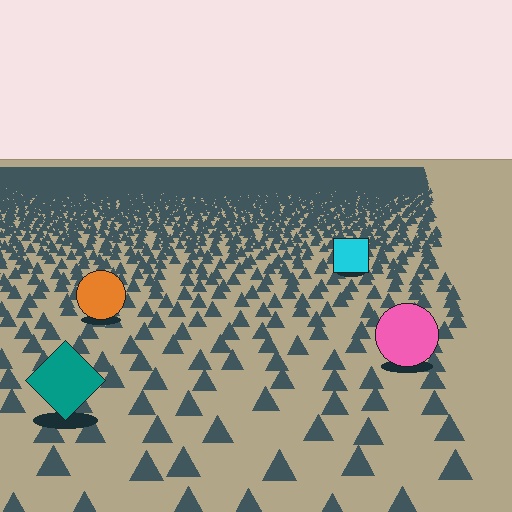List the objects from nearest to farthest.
From nearest to farthest: the teal diamond, the pink circle, the orange circle, the cyan square.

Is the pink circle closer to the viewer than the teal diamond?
No. The teal diamond is closer — you can tell from the texture gradient: the ground texture is coarser near it.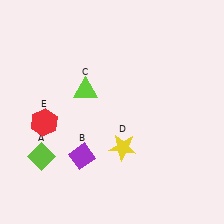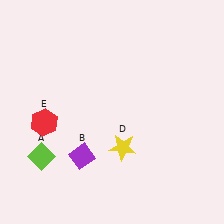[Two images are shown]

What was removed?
The lime triangle (C) was removed in Image 2.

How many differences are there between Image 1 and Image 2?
There is 1 difference between the two images.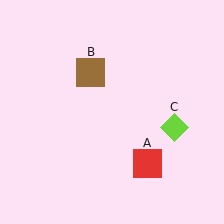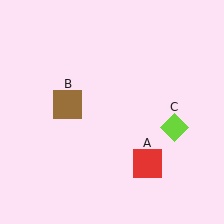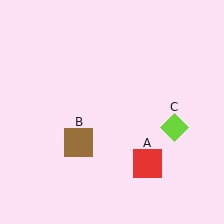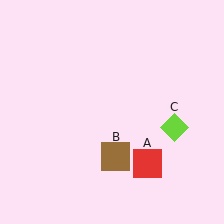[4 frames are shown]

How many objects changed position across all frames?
1 object changed position: brown square (object B).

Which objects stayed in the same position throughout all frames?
Red square (object A) and lime diamond (object C) remained stationary.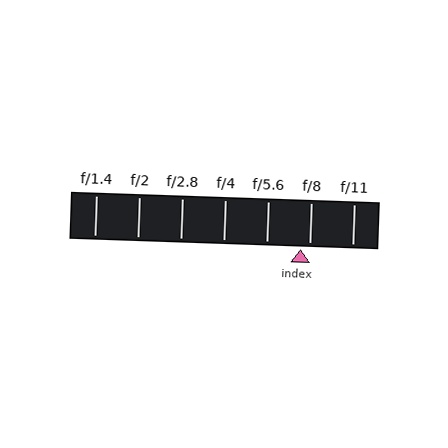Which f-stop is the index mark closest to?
The index mark is closest to f/8.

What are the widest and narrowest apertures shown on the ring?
The widest aperture shown is f/1.4 and the narrowest is f/11.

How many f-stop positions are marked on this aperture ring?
There are 7 f-stop positions marked.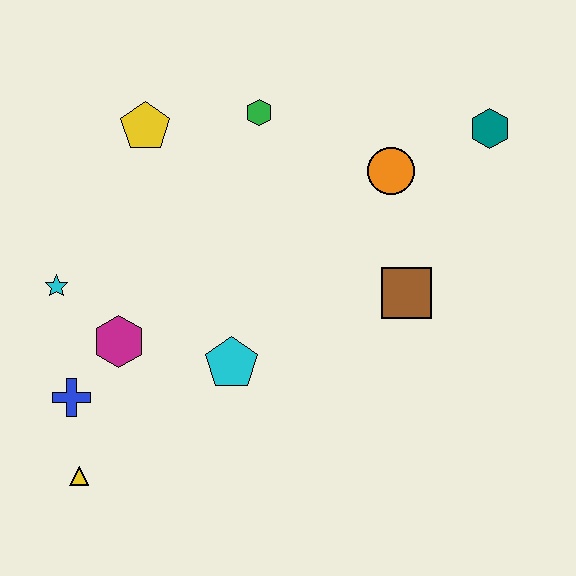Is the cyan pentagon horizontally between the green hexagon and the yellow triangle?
Yes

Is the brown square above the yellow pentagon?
No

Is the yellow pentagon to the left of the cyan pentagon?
Yes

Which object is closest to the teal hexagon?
The orange circle is closest to the teal hexagon.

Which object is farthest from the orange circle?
The yellow triangle is farthest from the orange circle.